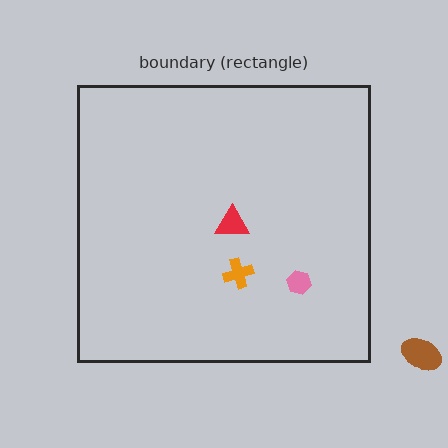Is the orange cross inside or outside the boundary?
Inside.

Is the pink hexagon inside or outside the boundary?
Inside.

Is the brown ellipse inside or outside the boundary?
Outside.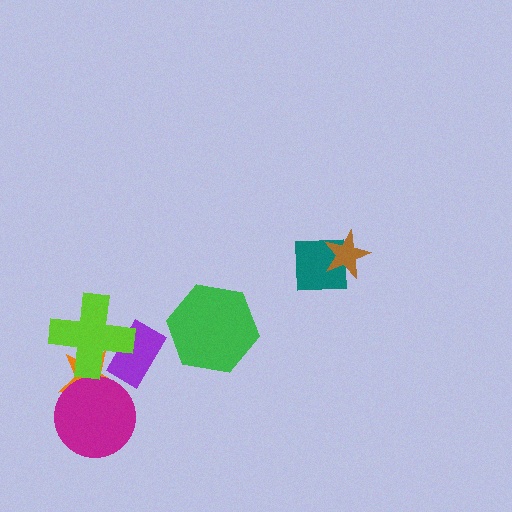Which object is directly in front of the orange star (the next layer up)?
The magenta circle is directly in front of the orange star.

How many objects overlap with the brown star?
1 object overlaps with the brown star.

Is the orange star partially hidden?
Yes, it is partially covered by another shape.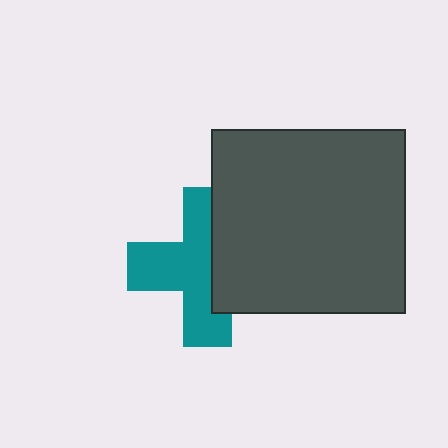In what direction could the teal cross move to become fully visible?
The teal cross could move left. That would shift it out from behind the dark gray rectangle entirely.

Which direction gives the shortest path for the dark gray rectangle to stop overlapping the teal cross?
Moving right gives the shortest separation.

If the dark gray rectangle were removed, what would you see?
You would see the complete teal cross.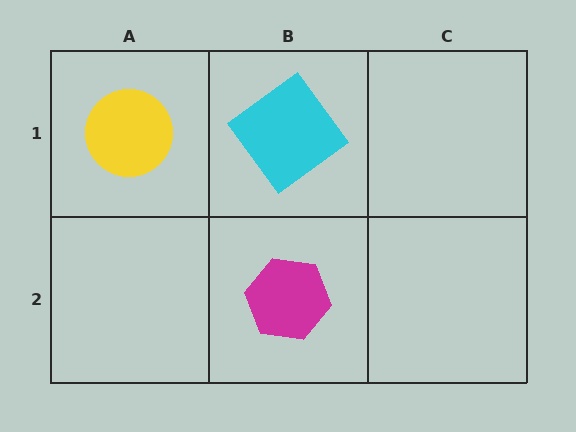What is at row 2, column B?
A magenta hexagon.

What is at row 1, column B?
A cyan diamond.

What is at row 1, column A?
A yellow circle.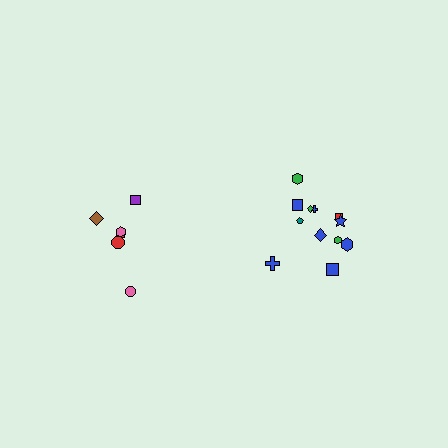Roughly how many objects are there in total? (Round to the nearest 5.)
Roughly 20 objects in total.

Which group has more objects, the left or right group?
The right group.